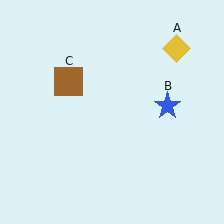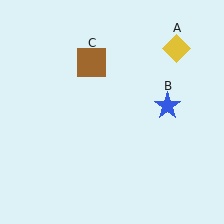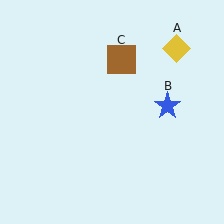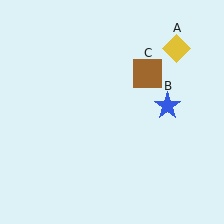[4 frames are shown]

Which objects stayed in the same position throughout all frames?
Yellow diamond (object A) and blue star (object B) remained stationary.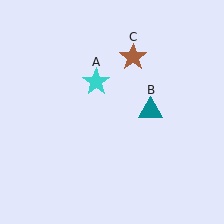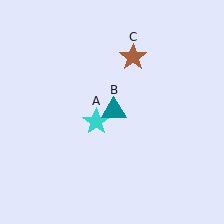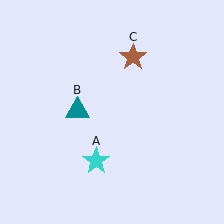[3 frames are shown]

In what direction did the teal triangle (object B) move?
The teal triangle (object B) moved left.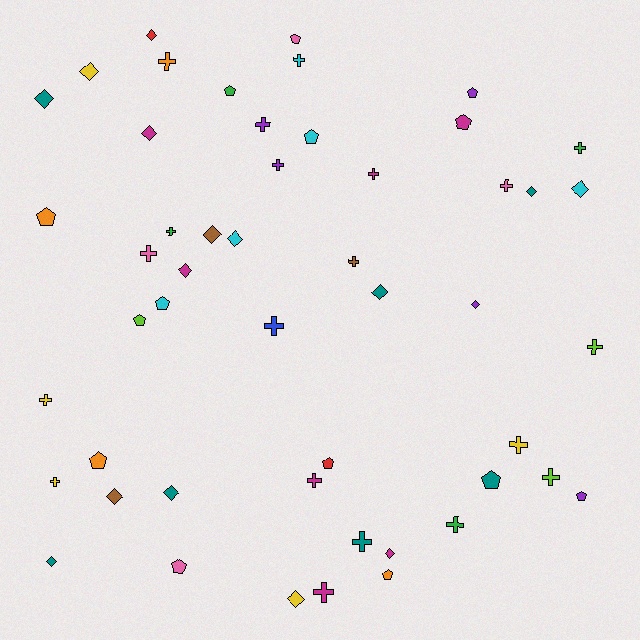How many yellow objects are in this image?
There are 5 yellow objects.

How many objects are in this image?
There are 50 objects.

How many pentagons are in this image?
There are 14 pentagons.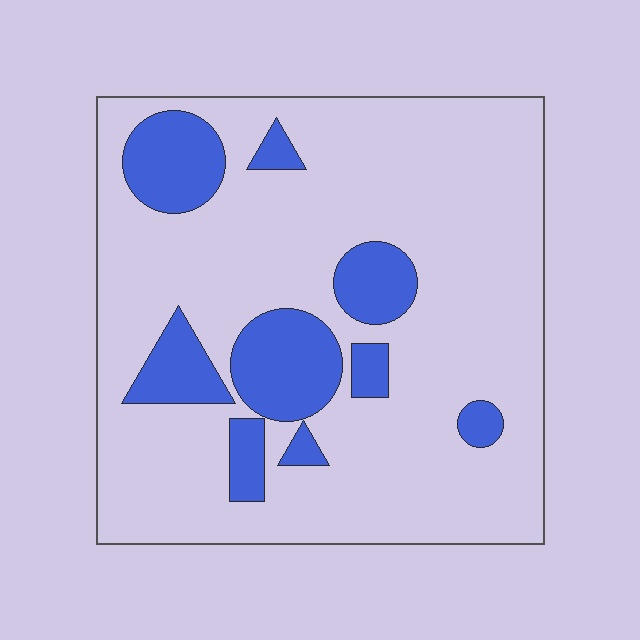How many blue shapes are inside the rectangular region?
9.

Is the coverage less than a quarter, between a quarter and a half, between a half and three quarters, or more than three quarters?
Less than a quarter.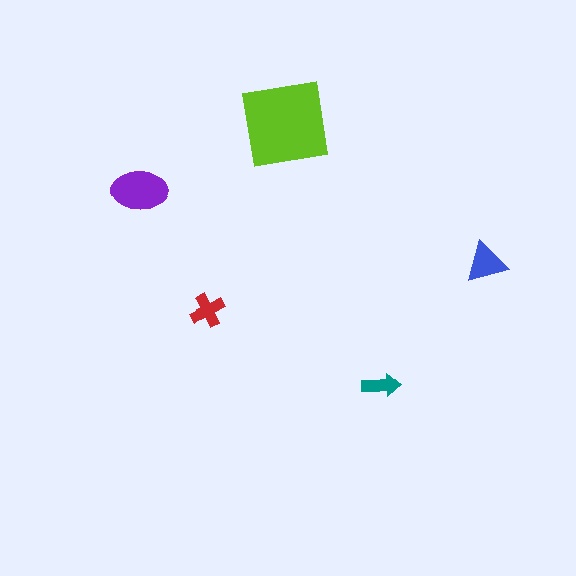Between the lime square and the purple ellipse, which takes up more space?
The lime square.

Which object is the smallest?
The teal arrow.